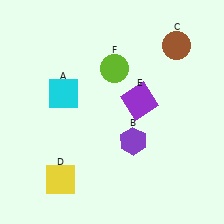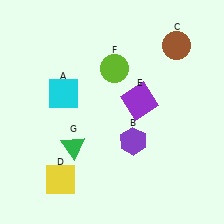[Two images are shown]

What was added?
A green triangle (G) was added in Image 2.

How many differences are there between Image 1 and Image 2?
There is 1 difference between the two images.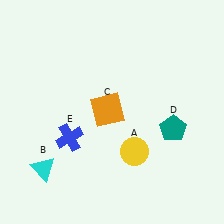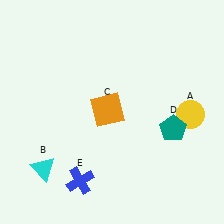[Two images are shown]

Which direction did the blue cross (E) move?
The blue cross (E) moved down.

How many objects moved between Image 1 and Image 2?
2 objects moved between the two images.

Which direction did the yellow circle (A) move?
The yellow circle (A) moved right.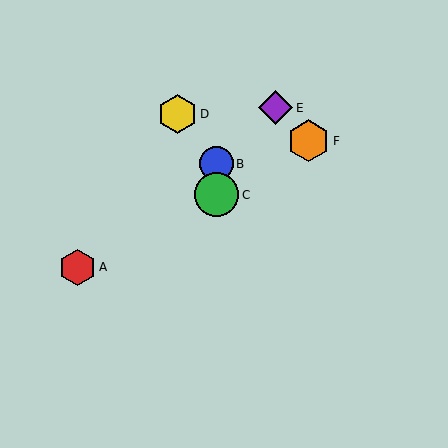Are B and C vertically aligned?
Yes, both are at x≈217.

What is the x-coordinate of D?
Object D is at x≈177.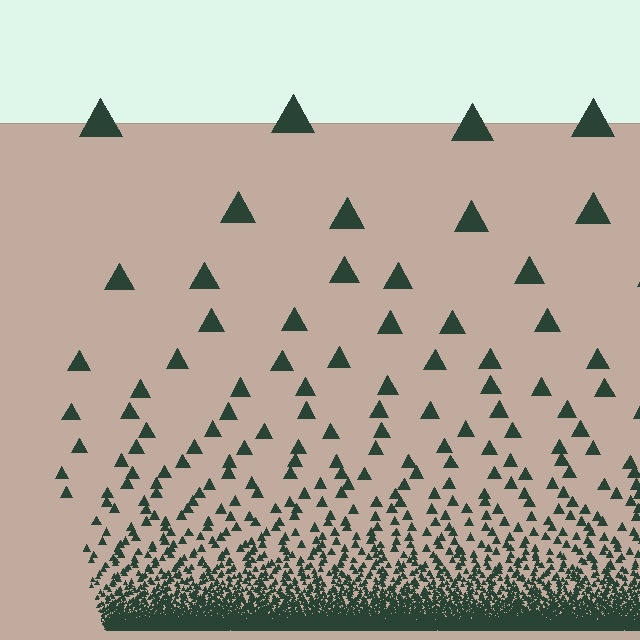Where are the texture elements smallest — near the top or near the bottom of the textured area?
Near the bottom.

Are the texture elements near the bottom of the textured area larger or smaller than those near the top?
Smaller. The gradient is inverted — elements near the bottom are smaller and denser.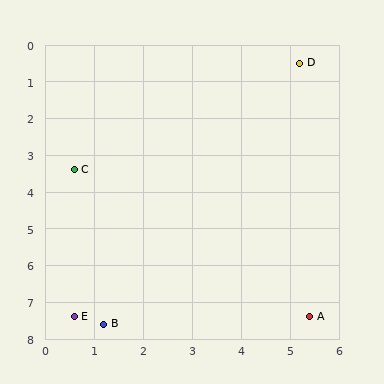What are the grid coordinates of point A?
Point A is at approximately (5.4, 7.4).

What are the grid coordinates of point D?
Point D is at approximately (5.2, 0.5).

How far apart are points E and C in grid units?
Points E and C are about 4.0 grid units apart.